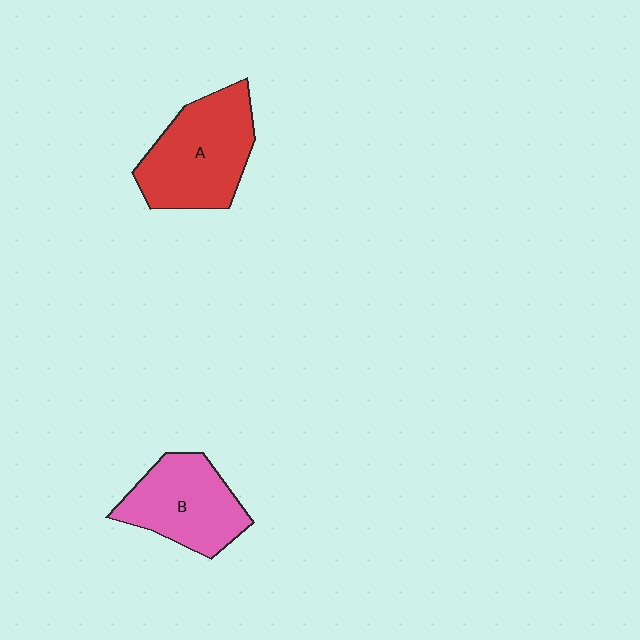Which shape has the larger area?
Shape A (red).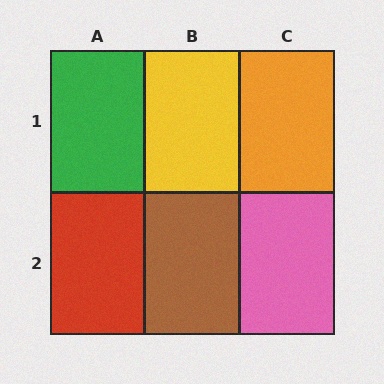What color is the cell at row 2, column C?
Pink.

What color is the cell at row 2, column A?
Red.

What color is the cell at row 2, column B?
Brown.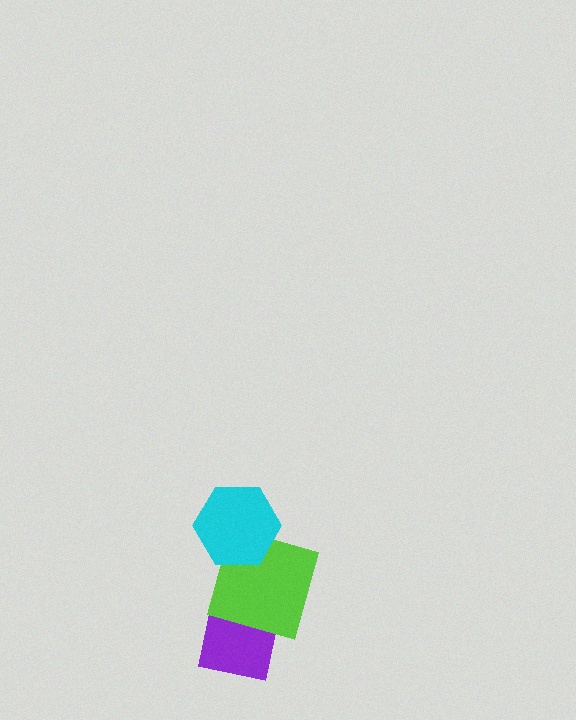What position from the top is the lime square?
The lime square is 2nd from the top.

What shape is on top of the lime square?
The cyan hexagon is on top of the lime square.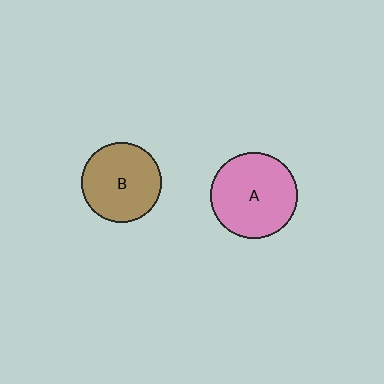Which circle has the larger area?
Circle A (pink).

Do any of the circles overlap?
No, none of the circles overlap.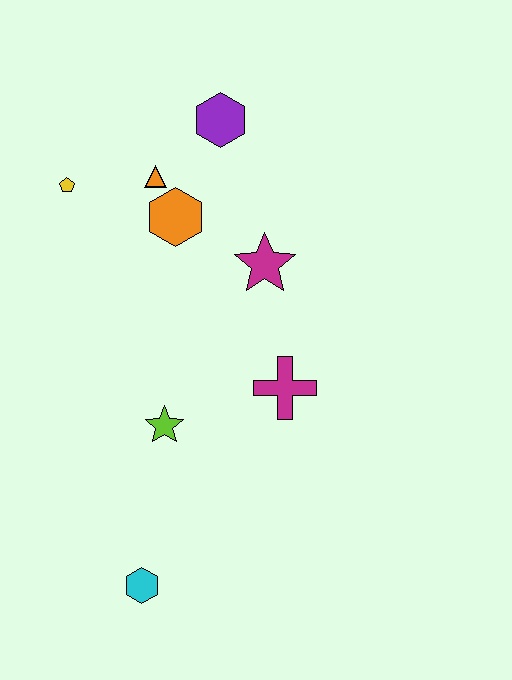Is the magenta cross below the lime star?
No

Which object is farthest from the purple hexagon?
The cyan hexagon is farthest from the purple hexagon.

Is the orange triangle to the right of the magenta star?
No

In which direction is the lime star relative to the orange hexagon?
The lime star is below the orange hexagon.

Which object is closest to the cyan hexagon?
The lime star is closest to the cyan hexagon.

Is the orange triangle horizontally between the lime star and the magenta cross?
No